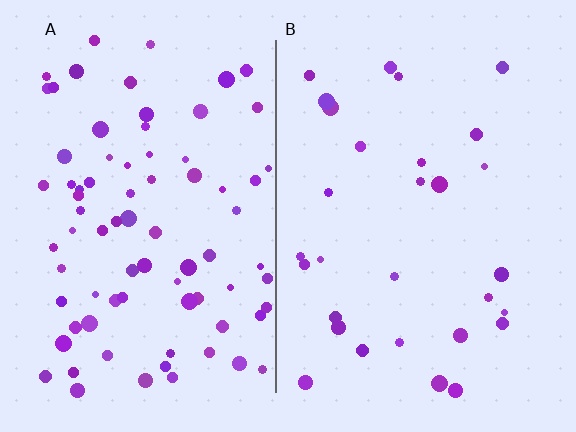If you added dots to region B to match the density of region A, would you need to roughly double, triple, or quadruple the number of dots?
Approximately triple.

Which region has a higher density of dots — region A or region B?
A (the left).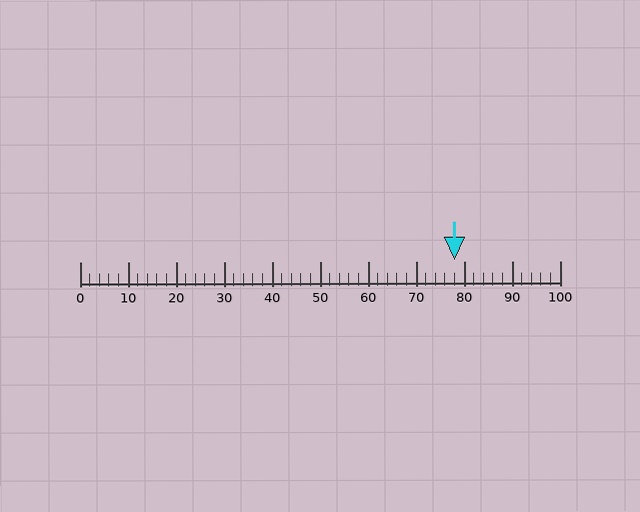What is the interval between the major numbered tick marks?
The major tick marks are spaced 10 units apart.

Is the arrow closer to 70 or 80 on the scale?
The arrow is closer to 80.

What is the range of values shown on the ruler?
The ruler shows values from 0 to 100.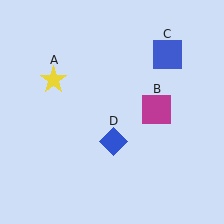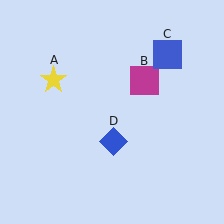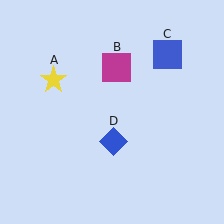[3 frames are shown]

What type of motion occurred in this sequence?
The magenta square (object B) rotated counterclockwise around the center of the scene.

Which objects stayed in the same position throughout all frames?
Yellow star (object A) and blue square (object C) and blue diamond (object D) remained stationary.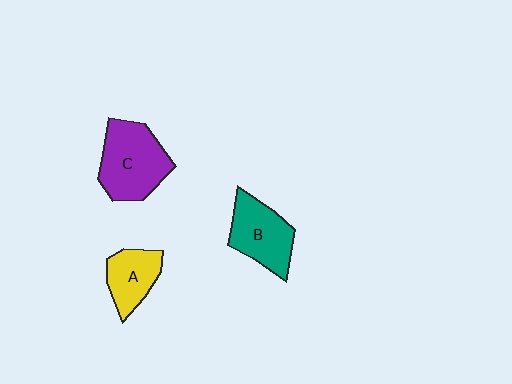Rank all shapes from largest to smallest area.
From largest to smallest: C (purple), B (teal), A (yellow).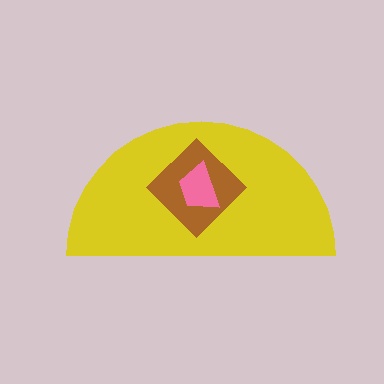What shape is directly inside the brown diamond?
The pink trapezoid.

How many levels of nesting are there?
3.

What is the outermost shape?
The yellow semicircle.